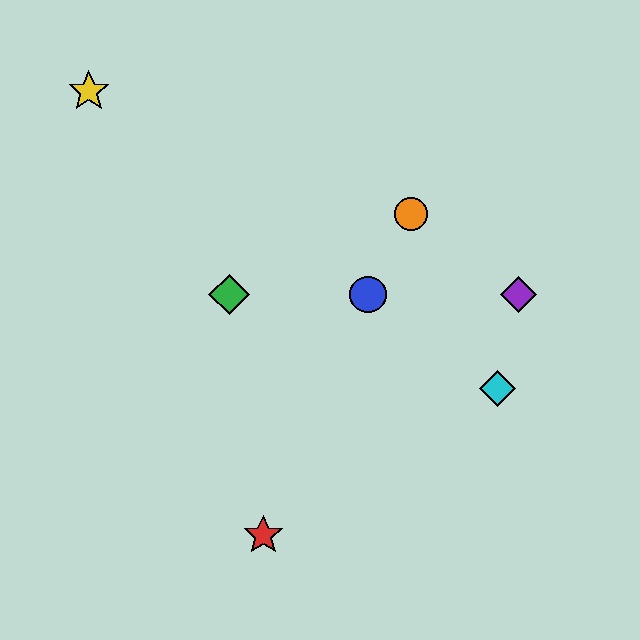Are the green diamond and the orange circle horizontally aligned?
No, the green diamond is at y≈294 and the orange circle is at y≈214.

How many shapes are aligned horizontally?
3 shapes (the blue circle, the green diamond, the purple diamond) are aligned horizontally.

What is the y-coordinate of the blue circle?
The blue circle is at y≈294.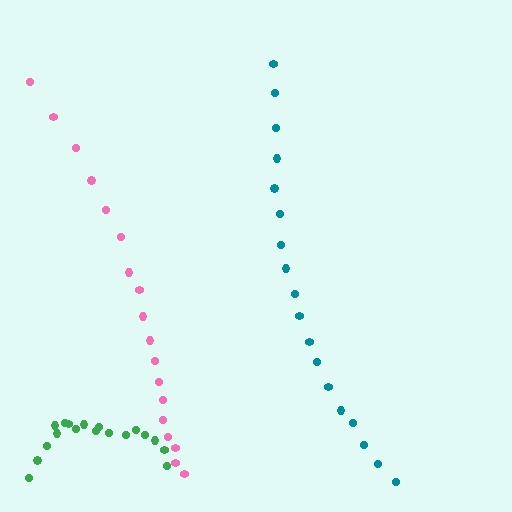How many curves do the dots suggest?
There are 3 distinct paths.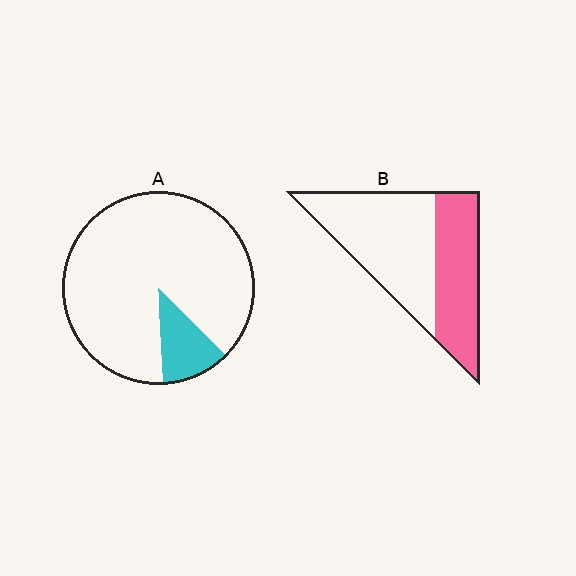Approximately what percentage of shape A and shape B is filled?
A is approximately 10% and B is approximately 40%.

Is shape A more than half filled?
No.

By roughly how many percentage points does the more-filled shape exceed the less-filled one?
By roughly 30 percentage points (B over A).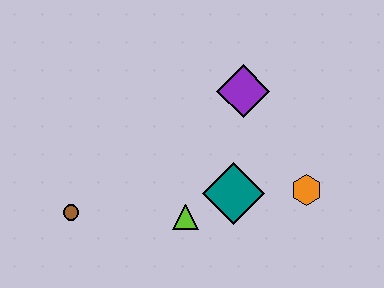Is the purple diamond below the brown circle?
No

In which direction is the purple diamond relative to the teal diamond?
The purple diamond is above the teal diamond.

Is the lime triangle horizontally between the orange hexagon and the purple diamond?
No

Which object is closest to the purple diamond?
The teal diamond is closest to the purple diamond.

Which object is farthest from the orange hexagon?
The brown circle is farthest from the orange hexagon.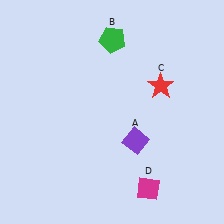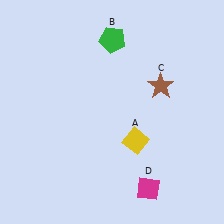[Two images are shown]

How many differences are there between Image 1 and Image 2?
There are 2 differences between the two images.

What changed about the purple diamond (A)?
In Image 1, A is purple. In Image 2, it changed to yellow.